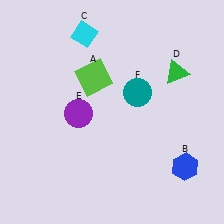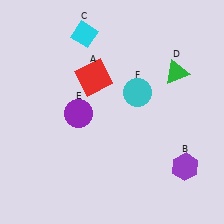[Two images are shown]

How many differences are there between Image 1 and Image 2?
There are 3 differences between the two images.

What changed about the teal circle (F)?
In Image 1, F is teal. In Image 2, it changed to cyan.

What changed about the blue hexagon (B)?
In Image 1, B is blue. In Image 2, it changed to purple.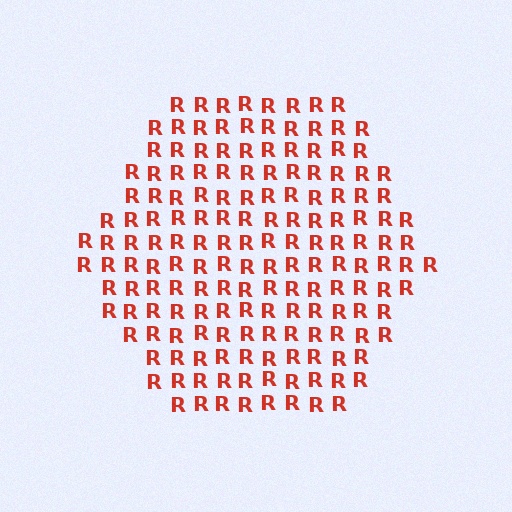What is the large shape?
The large shape is a hexagon.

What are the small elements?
The small elements are letter R's.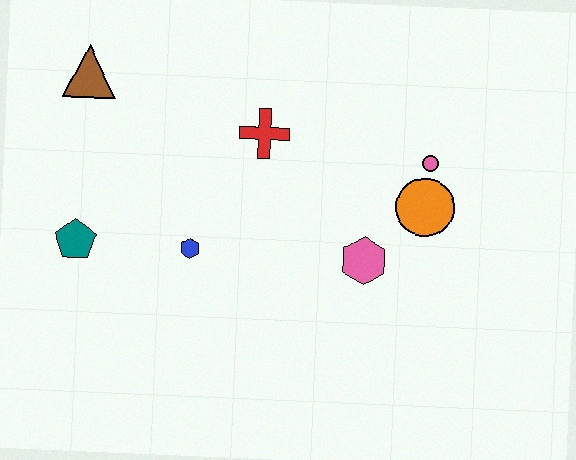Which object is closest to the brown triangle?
The teal pentagon is closest to the brown triangle.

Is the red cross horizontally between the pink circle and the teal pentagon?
Yes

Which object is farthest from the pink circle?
The teal pentagon is farthest from the pink circle.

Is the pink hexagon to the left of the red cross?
No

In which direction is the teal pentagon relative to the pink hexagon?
The teal pentagon is to the left of the pink hexagon.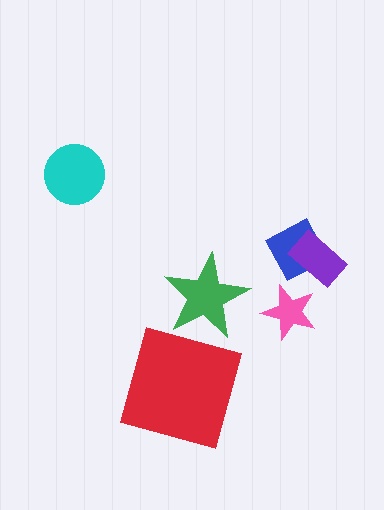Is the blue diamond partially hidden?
Yes, it is partially covered by another shape.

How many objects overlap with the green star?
0 objects overlap with the green star.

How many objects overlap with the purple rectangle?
1 object overlaps with the purple rectangle.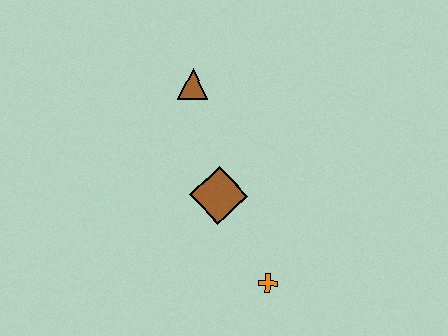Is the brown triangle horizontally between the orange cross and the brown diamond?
No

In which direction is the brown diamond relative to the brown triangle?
The brown diamond is below the brown triangle.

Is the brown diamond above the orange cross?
Yes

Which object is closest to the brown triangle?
The brown diamond is closest to the brown triangle.